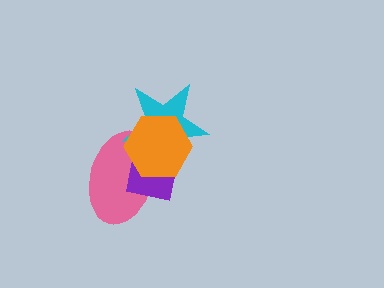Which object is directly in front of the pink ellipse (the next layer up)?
The purple rectangle is directly in front of the pink ellipse.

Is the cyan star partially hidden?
Yes, it is partially covered by another shape.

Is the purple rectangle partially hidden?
Yes, it is partially covered by another shape.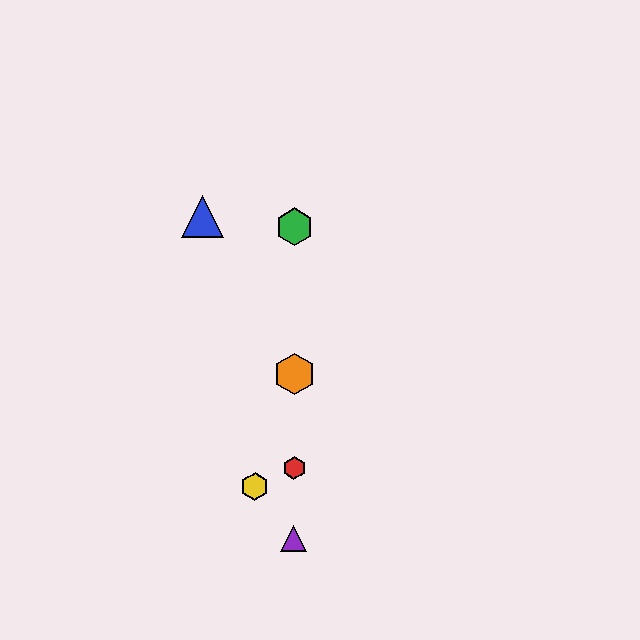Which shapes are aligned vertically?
The red hexagon, the green hexagon, the purple triangle, the orange hexagon are aligned vertically.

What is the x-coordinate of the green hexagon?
The green hexagon is at x≈295.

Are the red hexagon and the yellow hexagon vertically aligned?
No, the red hexagon is at x≈294 and the yellow hexagon is at x≈255.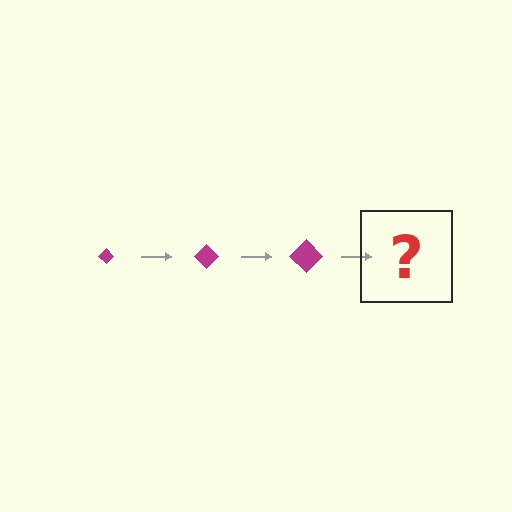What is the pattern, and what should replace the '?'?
The pattern is that the diamond gets progressively larger each step. The '?' should be a magenta diamond, larger than the previous one.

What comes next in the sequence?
The next element should be a magenta diamond, larger than the previous one.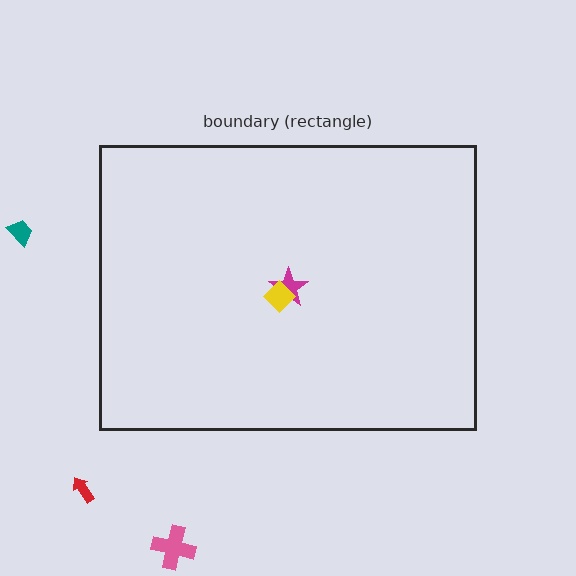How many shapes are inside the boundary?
2 inside, 3 outside.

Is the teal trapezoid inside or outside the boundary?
Outside.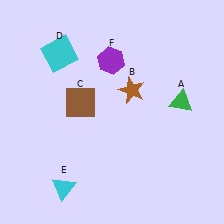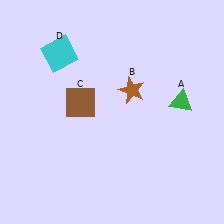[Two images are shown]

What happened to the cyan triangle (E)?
The cyan triangle (E) was removed in Image 2. It was in the bottom-left area of Image 1.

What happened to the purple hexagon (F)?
The purple hexagon (F) was removed in Image 2. It was in the top-left area of Image 1.